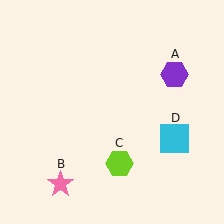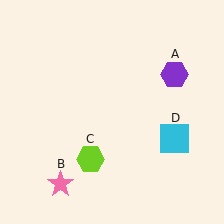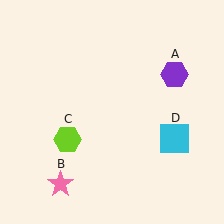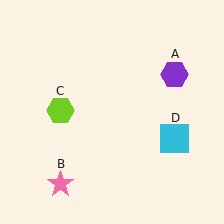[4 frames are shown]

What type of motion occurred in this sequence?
The lime hexagon (object C) rotated clockwise around the center of the scene.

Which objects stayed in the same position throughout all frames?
Purple hexagon (object A) and pink star (object B) and cyan square (object D) remained stationary.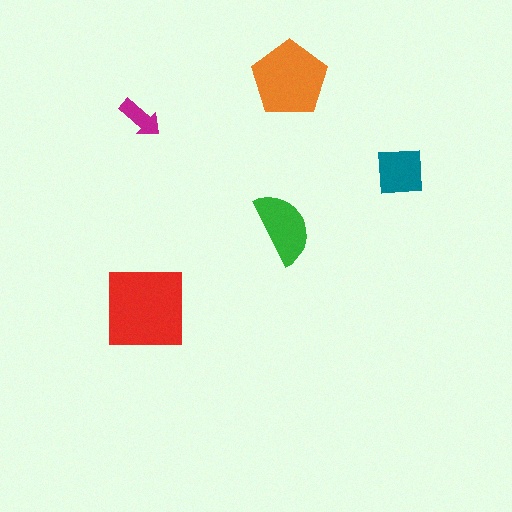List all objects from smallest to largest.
The magenta arrow, the teal square, the green semicircle, the orange pentagon, the red square.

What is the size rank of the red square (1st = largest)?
1st.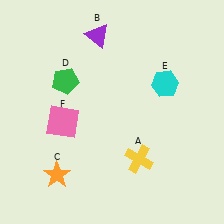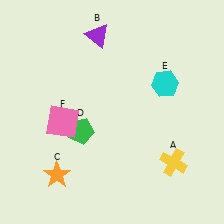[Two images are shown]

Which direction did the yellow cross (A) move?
The yellow cross (A) moved right.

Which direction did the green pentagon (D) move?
The green pentagon (D) moved down.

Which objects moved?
The objects that moved are: the yellow cross (A), the green pentagon (D).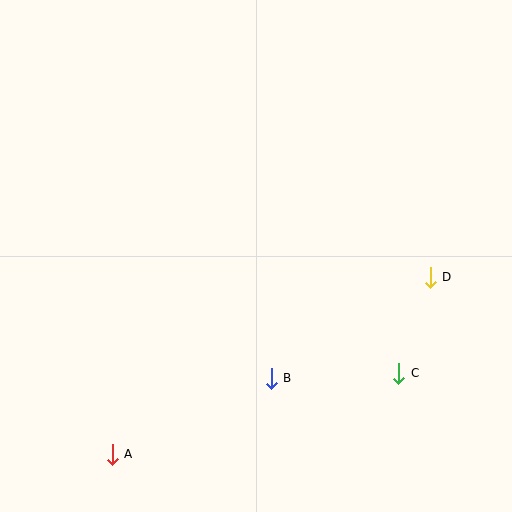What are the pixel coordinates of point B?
Point B is at (271, 378).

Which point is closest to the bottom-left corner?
Point A is closest to the bottom-left corner.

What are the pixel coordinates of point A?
Point A is at (112, 454).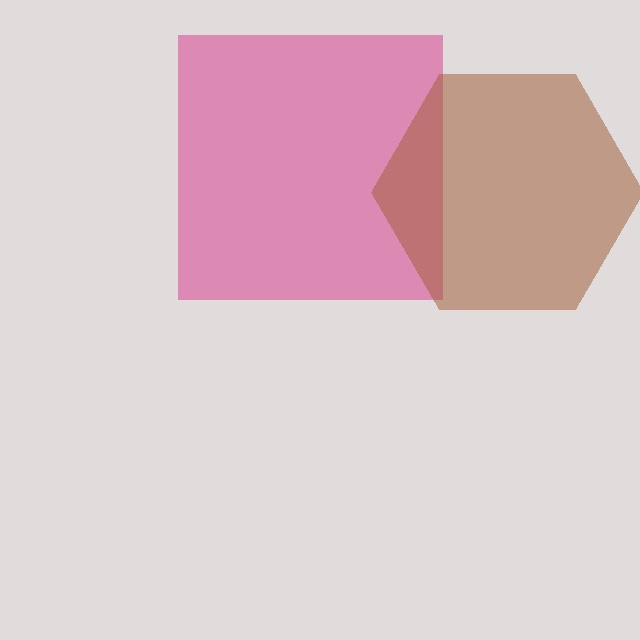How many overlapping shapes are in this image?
There are 2 overlapping shapes in the image.